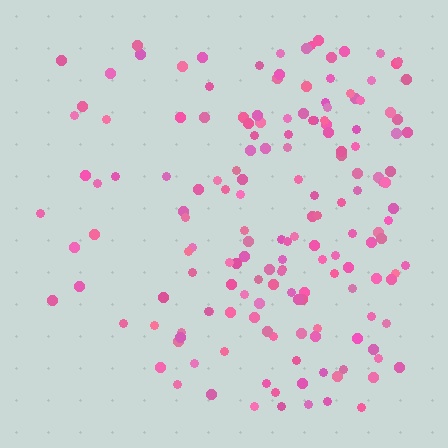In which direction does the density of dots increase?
From left to right, with the right side densest.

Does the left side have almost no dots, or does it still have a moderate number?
Still a moderate number, just noticeably fewer than the right.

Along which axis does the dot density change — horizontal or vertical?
Horizontal.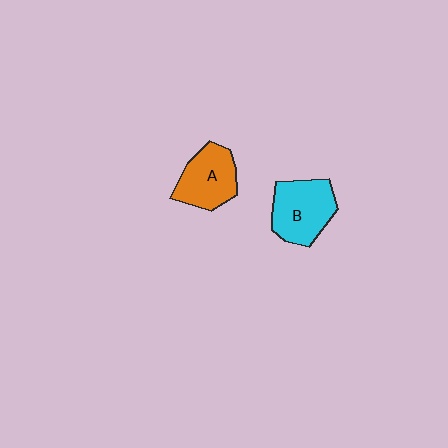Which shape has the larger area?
Shape B (cyan).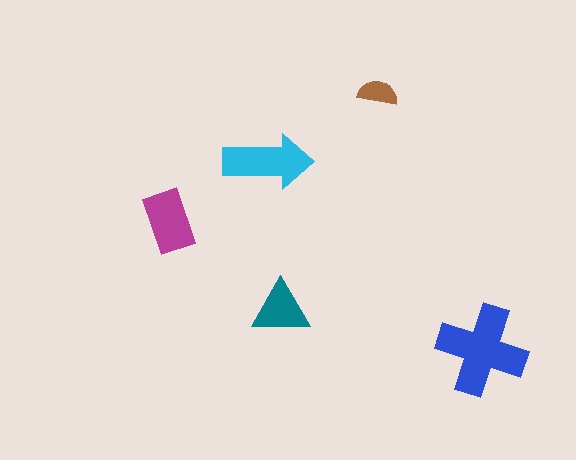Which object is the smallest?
The brown semicircle.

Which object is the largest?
The blue cross.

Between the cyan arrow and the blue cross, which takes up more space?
The blue cross.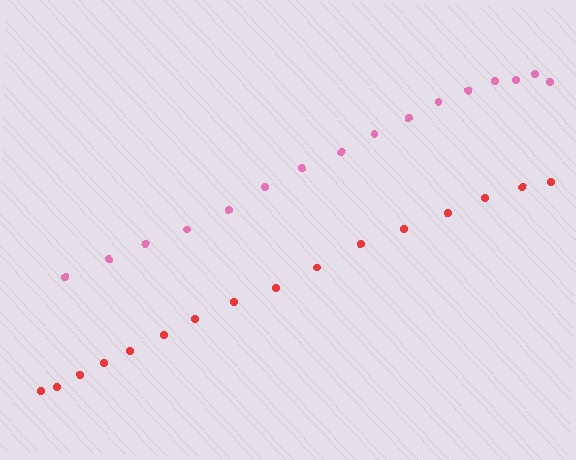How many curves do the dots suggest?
There are 2 distinct paths.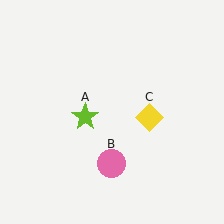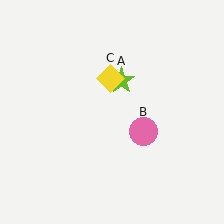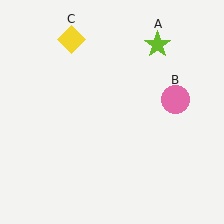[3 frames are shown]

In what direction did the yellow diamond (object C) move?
The yellow diamond (object C) moved up and to the left.